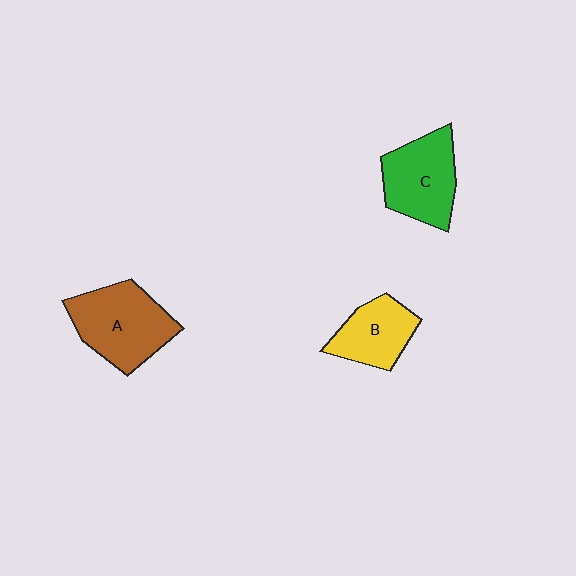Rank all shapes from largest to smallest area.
From largest to smallest: A (brown), C (green), B (yellow).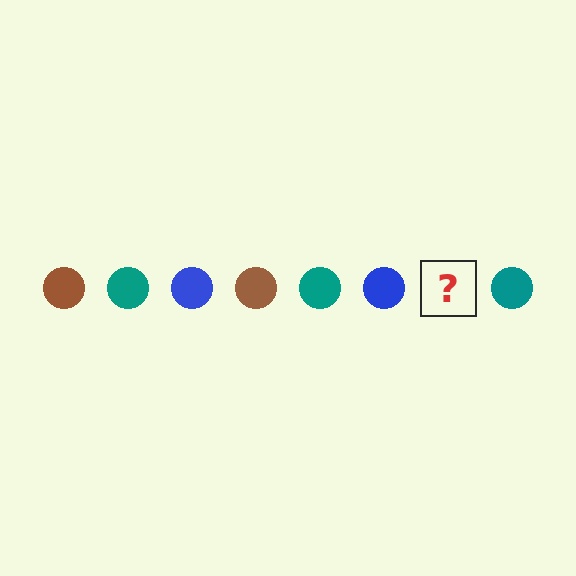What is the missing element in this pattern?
The missing element is a brown circle.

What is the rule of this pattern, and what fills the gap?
The rule is that the pattern cycles through brown, teal, blue circles. The gap should be filled with a brown circle.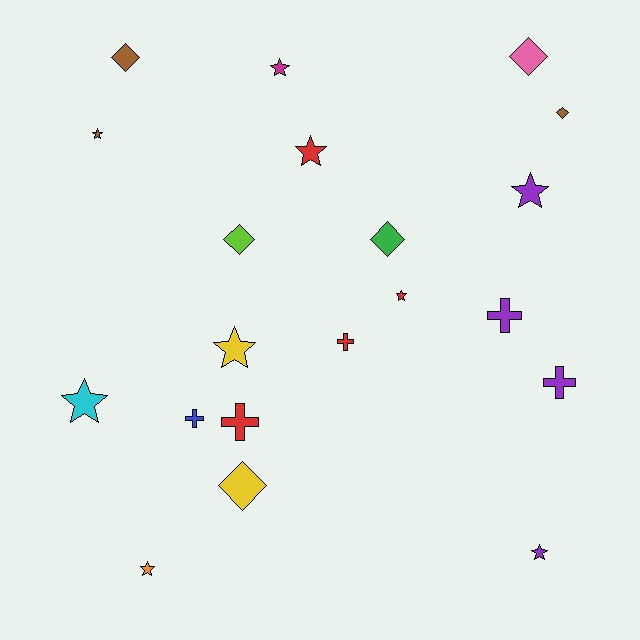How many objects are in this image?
There are 20 objects.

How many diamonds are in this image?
There are 6 diamonds.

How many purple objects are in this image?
There are 4 purple objects.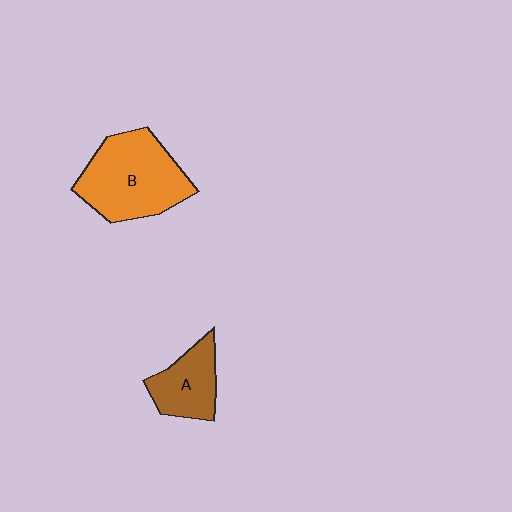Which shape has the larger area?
Shape B (orange).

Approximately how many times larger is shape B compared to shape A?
Approximately 1.9 times.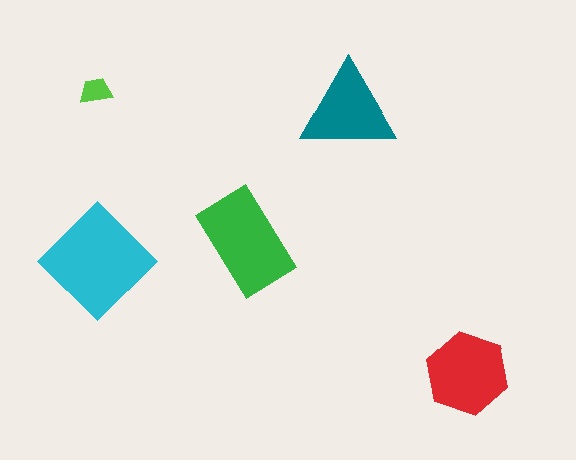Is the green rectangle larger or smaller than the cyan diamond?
Smaller.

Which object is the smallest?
The lime trapezoid.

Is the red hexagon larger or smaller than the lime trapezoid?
Larger.